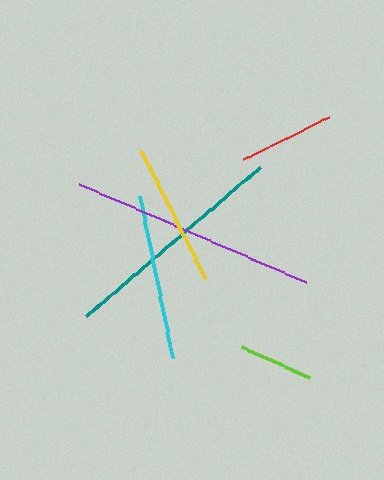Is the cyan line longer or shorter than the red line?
The cyan line is longer than the red line.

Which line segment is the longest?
The purple line is the longest at approximately 246 pixels.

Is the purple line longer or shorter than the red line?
The purple line is longer than the red line.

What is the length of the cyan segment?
The cyan segment is approximately 165 pixels long.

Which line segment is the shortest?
The lime line is the shortest at approximately 76 pixels.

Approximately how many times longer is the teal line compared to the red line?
The teal line is approximately 2.4 times the length of the red line.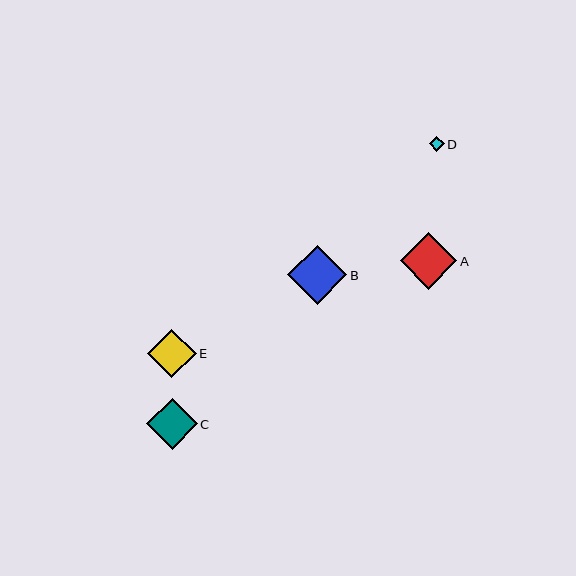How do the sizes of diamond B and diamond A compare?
Diamond B and diamond A are approximately the same size.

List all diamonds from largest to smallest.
From largest to smallest: B, A, C, E, D.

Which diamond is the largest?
Diamond B is the largest with a size of approximately 59 pixels.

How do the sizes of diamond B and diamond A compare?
Diamond B and diamond A are approximately the same size.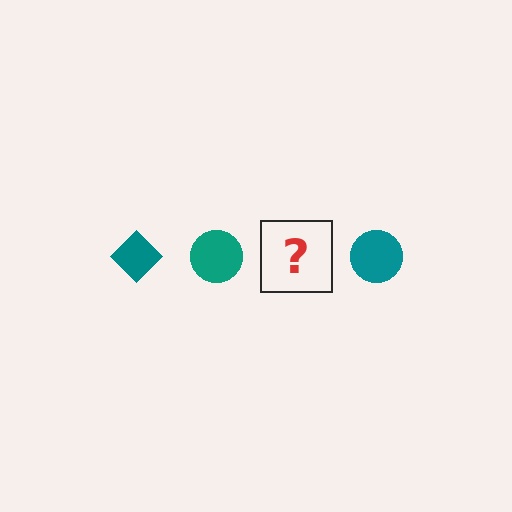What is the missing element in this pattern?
The missing element is a teal diamond.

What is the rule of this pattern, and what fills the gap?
The rule is that the pattern cycles through diamond, circle shapes in teal. The gap should be filled with a teal diamond.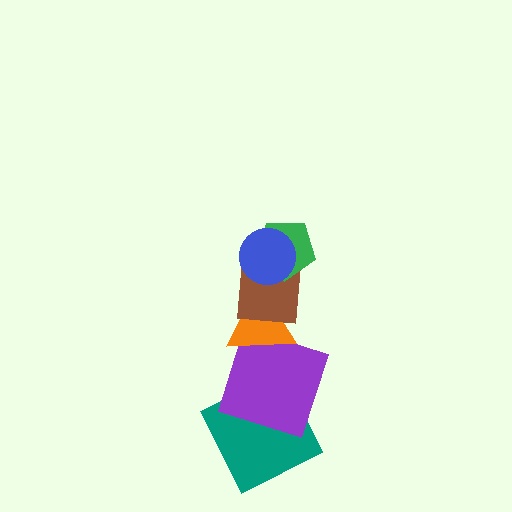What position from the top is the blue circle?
The blue circle is 1st from the top.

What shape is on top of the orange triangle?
The brown square is on top of the orange triangle.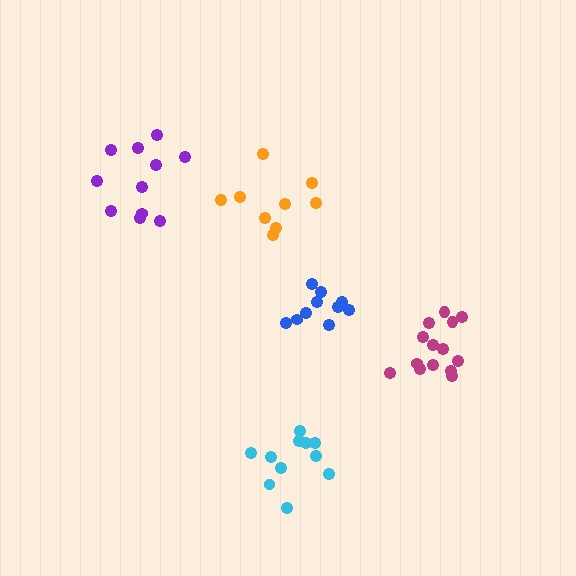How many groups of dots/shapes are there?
There are 5 groups.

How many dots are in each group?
Group 1: 11 dots, Group 2: 9 dots, Group 3: 11 dots, Group 4: 14 dots, Group 5: 10 dots (55 total).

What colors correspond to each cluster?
The clusters are colored: purple, orange, cyan, magenta, blue.